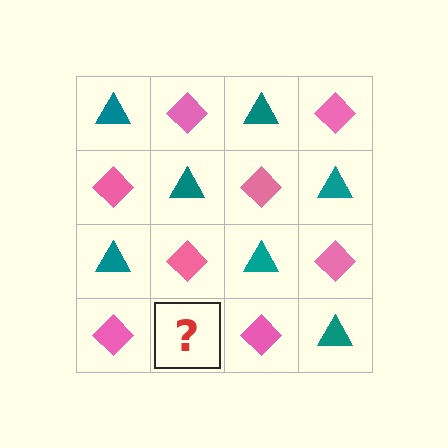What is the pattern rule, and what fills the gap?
The rule is that it alternates teal triangle and pink diamond in a checkerboard pattern. The gap should be filled with a teal triangle.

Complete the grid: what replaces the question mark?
The question mark should be replaced with a teal triangle.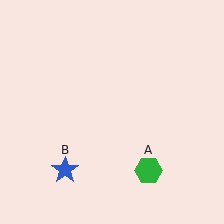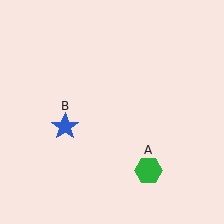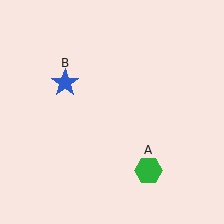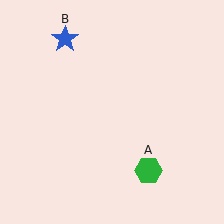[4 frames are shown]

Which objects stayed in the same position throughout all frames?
Green hexagon (object A) remained stationary.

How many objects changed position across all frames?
1 object changed position: blue star (object B).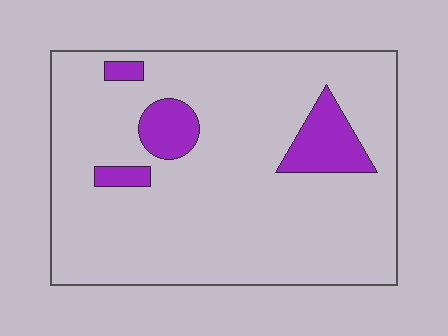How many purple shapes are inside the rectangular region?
4.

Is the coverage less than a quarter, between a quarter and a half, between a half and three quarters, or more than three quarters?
Less than a quarter.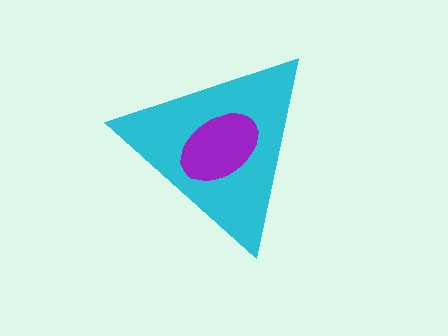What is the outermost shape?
The cyan triangle.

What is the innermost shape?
The purple ellipse.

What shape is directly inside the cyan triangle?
The purple ellipse.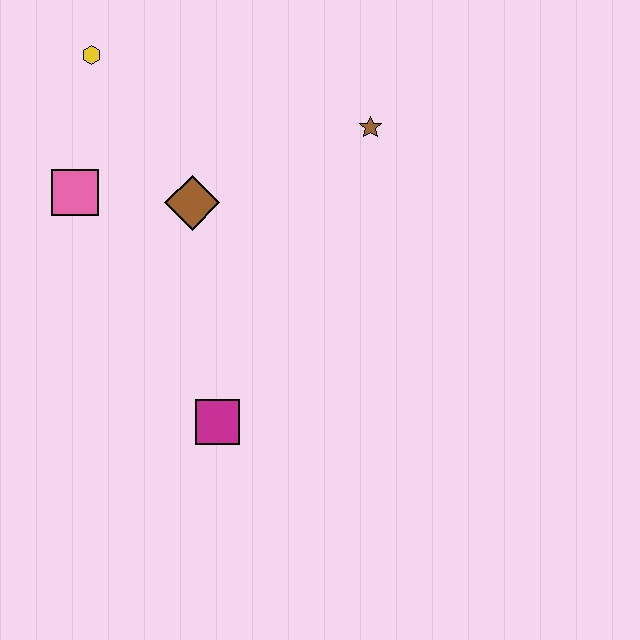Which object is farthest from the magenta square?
The yellow hexagon is farthest from the magenta square.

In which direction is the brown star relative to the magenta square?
The brown star is above the magenta square.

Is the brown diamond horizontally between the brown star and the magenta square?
No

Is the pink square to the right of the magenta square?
No